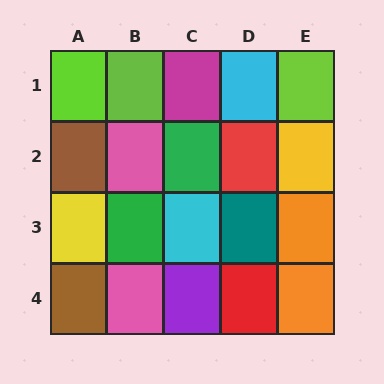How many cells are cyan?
2 cells are cyan.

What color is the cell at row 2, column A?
Brown.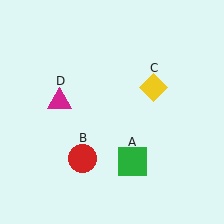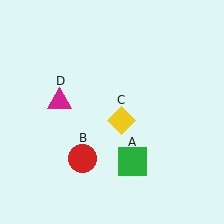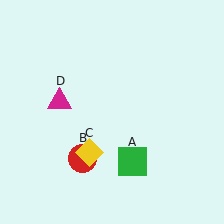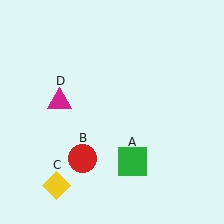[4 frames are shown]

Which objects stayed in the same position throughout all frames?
Green square (object A) and red circle (object B) and magenta triangle (object D) remained stationary.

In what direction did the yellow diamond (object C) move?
The yellow diamond (object C) moved down and to the left.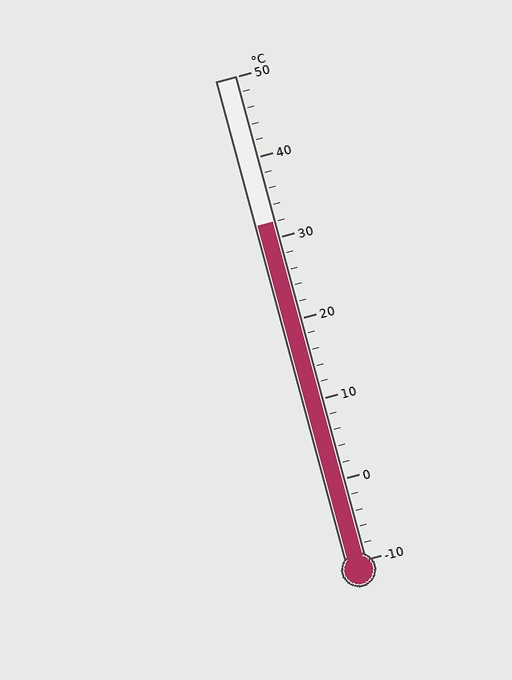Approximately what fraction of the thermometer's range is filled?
The thermometer is filled to approximately 70% of its range.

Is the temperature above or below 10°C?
The temperature is above 10°C.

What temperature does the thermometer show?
The thermometer shows approximately 32°C.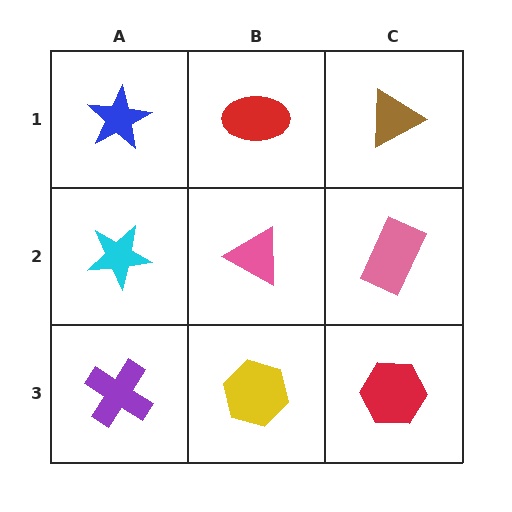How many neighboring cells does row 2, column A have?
3.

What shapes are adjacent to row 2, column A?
A blue star (row 1, column A), a purple cross (row 3, column A), a pink triangle (row 2, column B).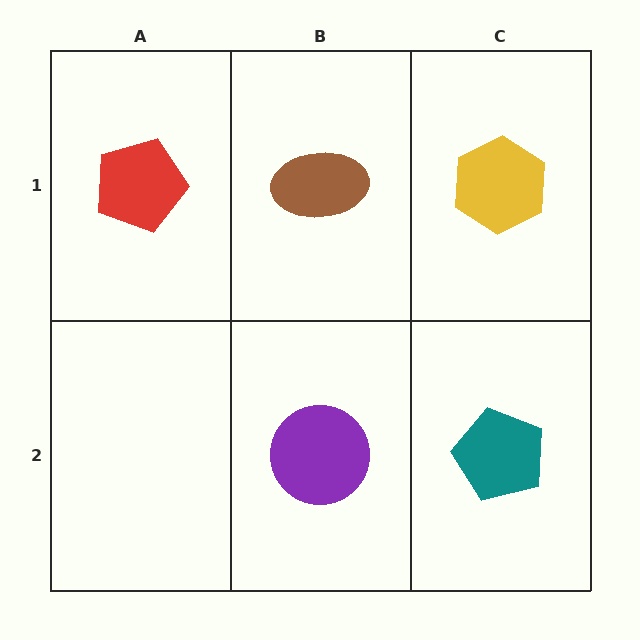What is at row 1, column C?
A yellow hexagon.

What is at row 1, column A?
A red pentagon.